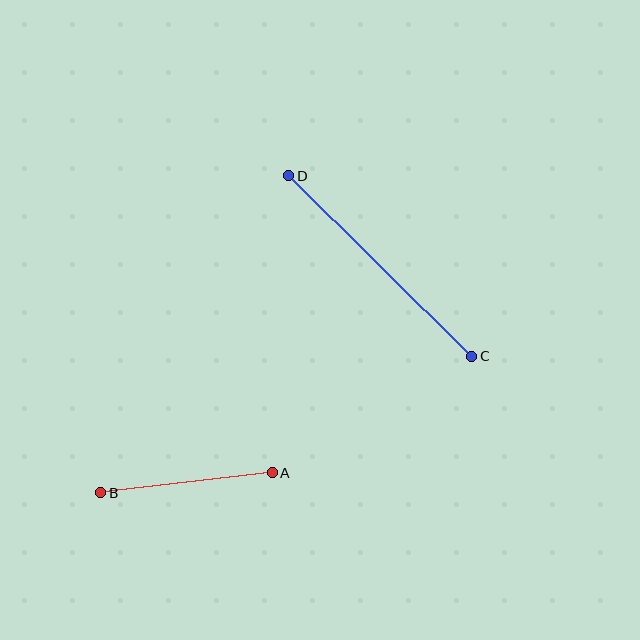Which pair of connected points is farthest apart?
Points C and D are farthest apart.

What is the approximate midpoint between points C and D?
The midpoint is at approximately (380, 266) pixels.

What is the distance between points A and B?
The distance is approximately 173 pixels.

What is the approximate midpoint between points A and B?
The midpoint is at approximately (187, 483) pixels.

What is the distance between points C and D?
The distance is approximately 257 pixels.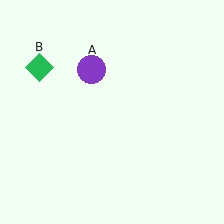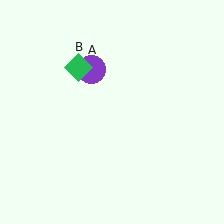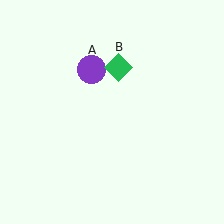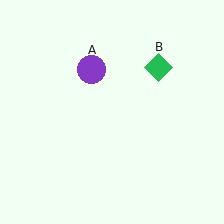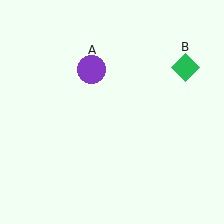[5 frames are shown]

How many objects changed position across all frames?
1 object changed position: green diamond (object B).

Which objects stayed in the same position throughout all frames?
Purple circle (object A) remained stationary.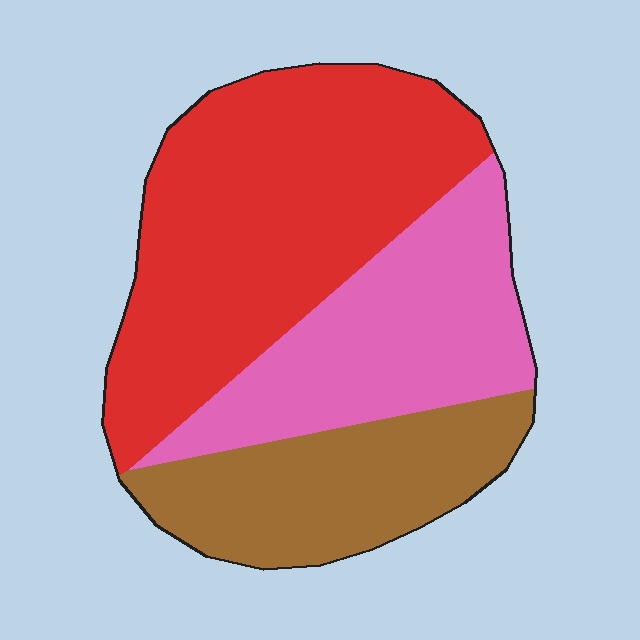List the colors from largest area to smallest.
From largest to smallest: red, pink, brown.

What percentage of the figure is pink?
Pink covers roughly 30% of the figure.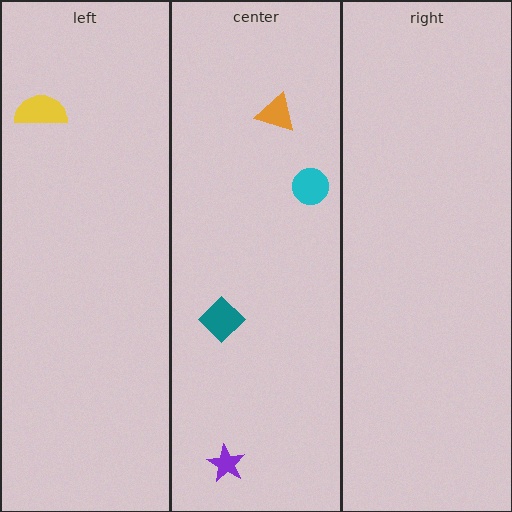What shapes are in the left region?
The yellow semicircle.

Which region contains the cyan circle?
The center region.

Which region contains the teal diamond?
The center region.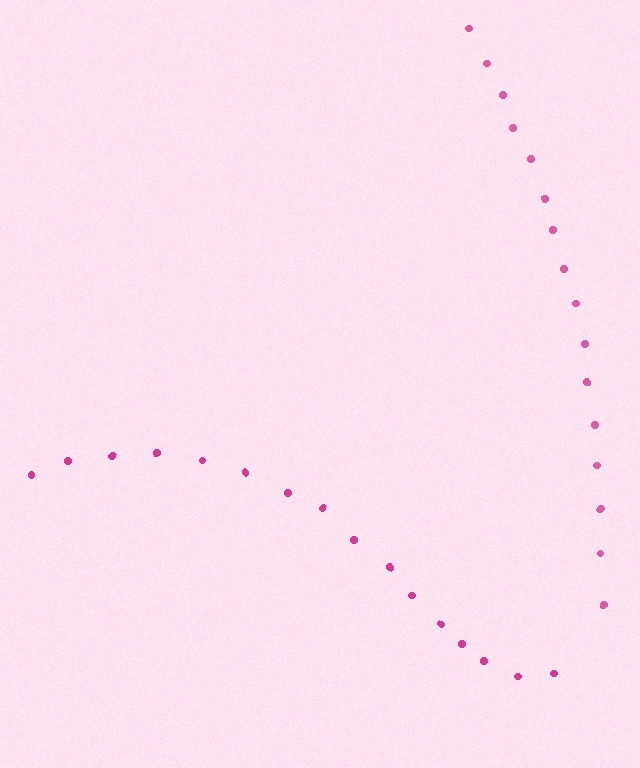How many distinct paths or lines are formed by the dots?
There are 2 distinct paths.